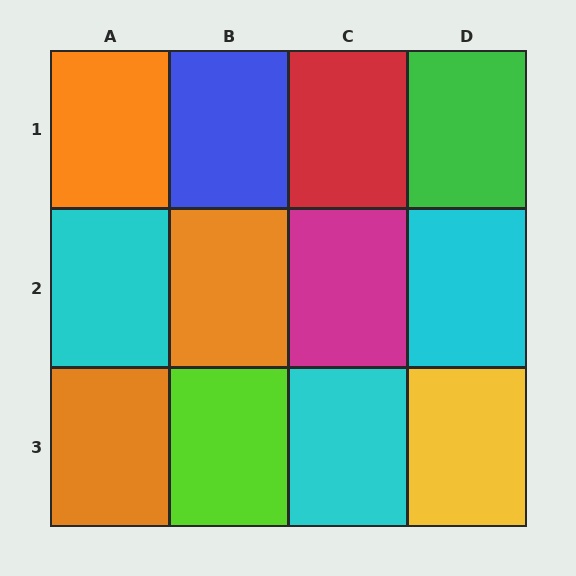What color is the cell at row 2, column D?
Cyan.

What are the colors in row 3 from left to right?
Orange, lime, cyan, yellow.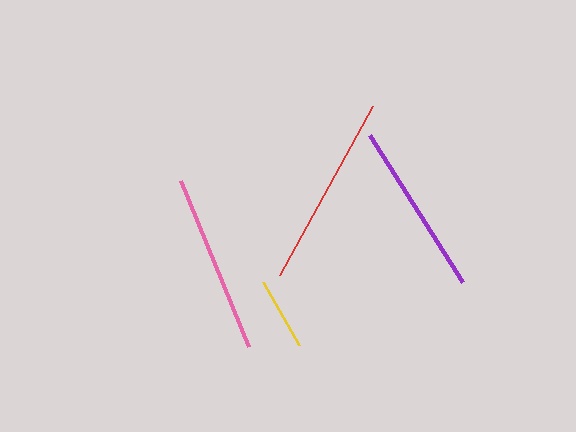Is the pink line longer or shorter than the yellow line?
The pink line is longer than the yellow line.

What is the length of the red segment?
The red segment is approximately 193 pixels long.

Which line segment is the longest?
The red line is the longest at approximately 193 pixels.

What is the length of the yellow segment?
The yellow segment is approximately 73 pixels long.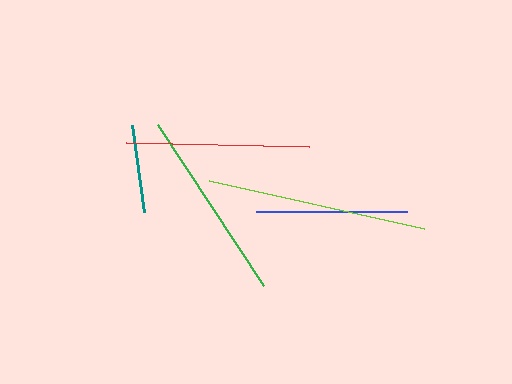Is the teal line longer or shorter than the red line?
The red line is longer than the teal line.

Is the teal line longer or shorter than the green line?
The green line is longer than the teal line.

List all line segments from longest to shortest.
From longest to shortest: lime, green, red, blue, teal.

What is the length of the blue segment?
The blue segment is approximately 151 pixels long.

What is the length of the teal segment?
The teal segment is approximately 88 pixels long.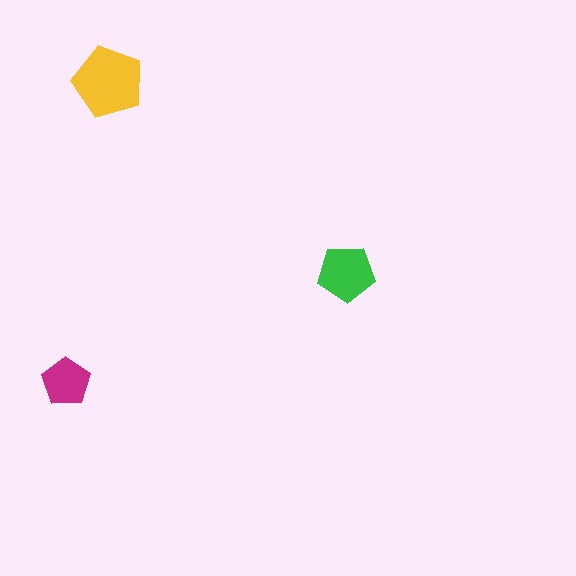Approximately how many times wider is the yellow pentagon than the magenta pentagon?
About 1.5 times wider.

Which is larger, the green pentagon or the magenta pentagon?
The green one.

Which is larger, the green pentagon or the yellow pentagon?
The yellow one.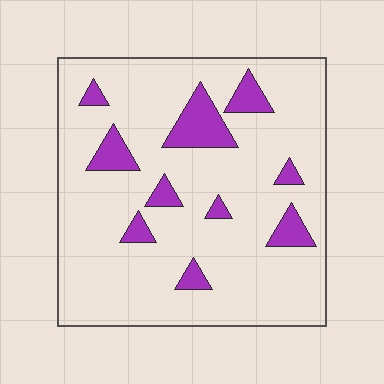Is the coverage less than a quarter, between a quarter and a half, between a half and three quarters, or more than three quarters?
Less than a quarter.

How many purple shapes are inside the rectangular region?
10.